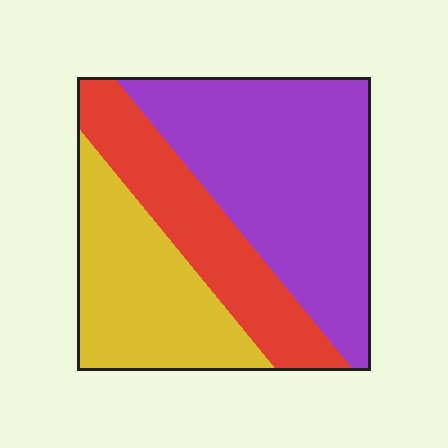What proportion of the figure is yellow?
Yellow takes up about one quarter (1/4) of the figure.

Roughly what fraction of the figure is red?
Red takes up between a sixth and a third of the figure.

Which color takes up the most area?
Purple, at roughly 45%.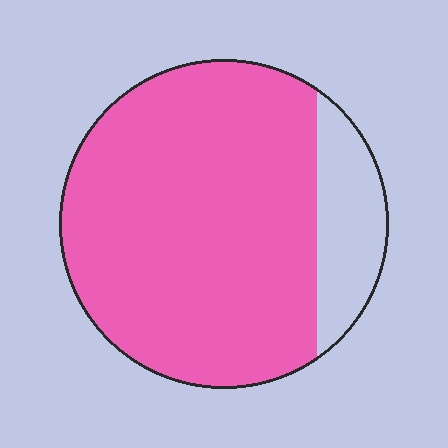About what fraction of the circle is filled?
About five sixths (5/6).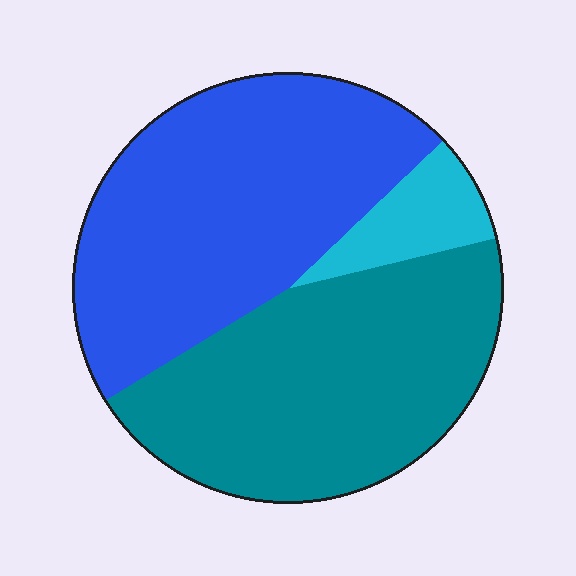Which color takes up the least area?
Cyan, at roughly 10%.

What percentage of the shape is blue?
Blue takes up about one half (1/2) of the shape.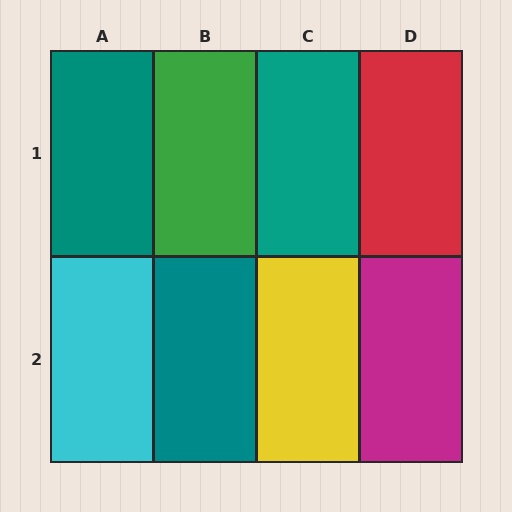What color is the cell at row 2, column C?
Yellow.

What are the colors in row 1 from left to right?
Teal, green, teal, red.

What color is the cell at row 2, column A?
Cyan.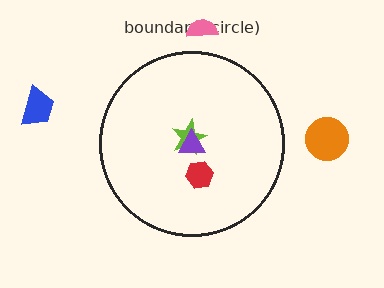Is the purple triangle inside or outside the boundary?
Inside.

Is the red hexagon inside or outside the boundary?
Inside.